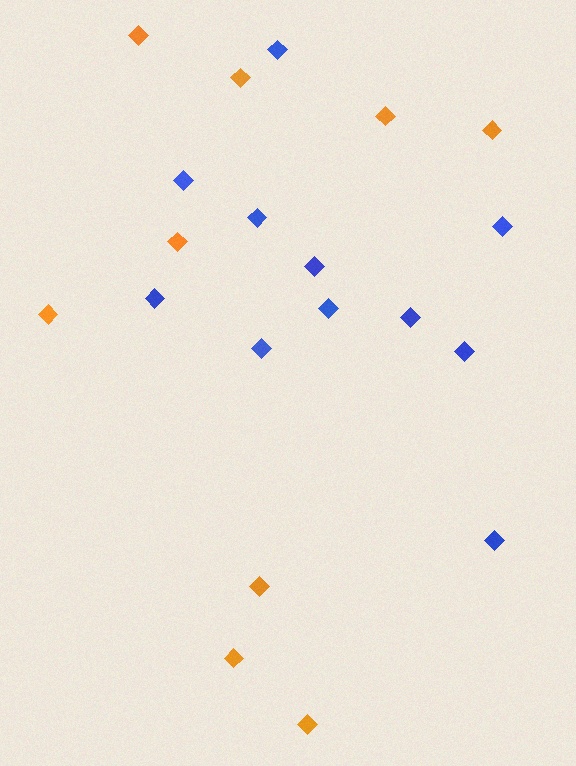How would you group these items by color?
There are 2 groups: one group of blue diamonds (11) and one group of orange diamonds (9).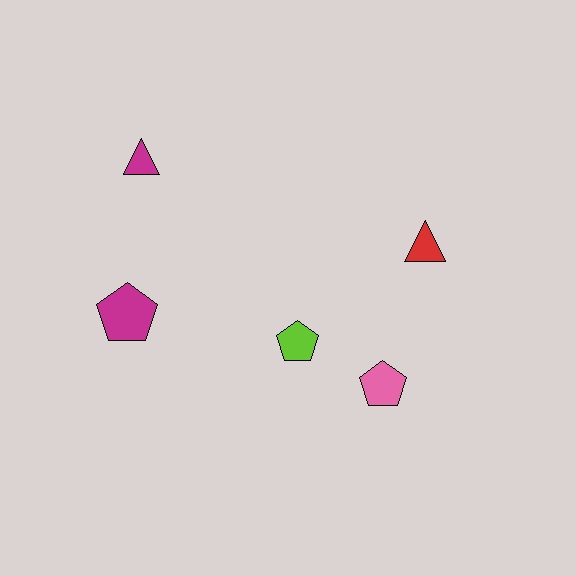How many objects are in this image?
There are 5 objects.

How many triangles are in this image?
There are 2 triangles.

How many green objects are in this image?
There are no green objects.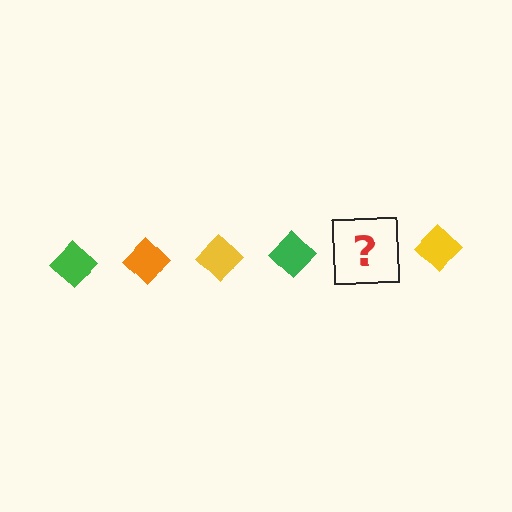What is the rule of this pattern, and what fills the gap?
The rule is that the pattern cycles through green, orange, yellow diamonds. The gap should be filled with an orange diamond.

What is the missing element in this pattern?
The missing element is an orange diamond.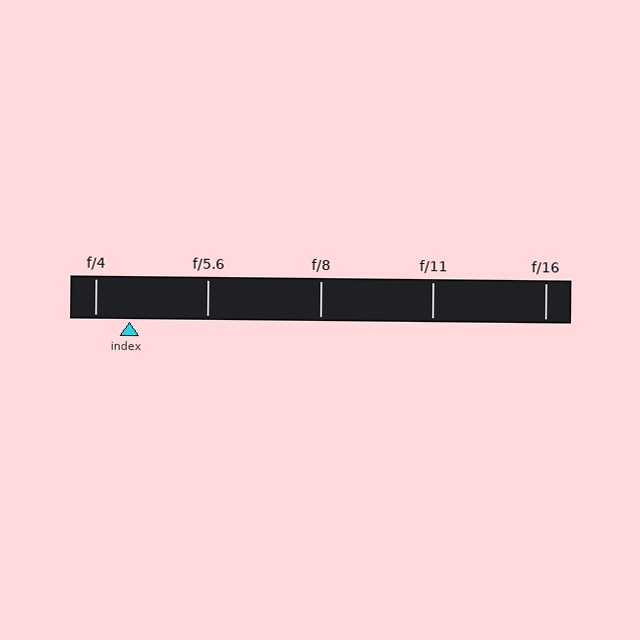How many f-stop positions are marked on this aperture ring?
There are 5 f-stop positions marked.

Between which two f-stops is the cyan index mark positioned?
The index mark is between f/4 and f/5.6.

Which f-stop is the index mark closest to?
The index mark is closest to f/4.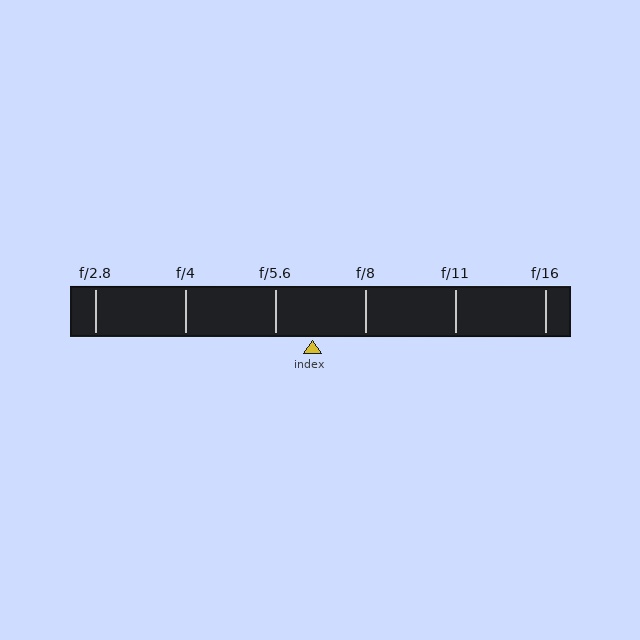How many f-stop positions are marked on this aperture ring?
There are 6 f-stop positions marked.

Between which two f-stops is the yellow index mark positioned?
The index mark is between f/5.6 and f/8.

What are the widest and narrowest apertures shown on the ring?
The widest aperture shown is f/2.8 and the narrowest is f/16.